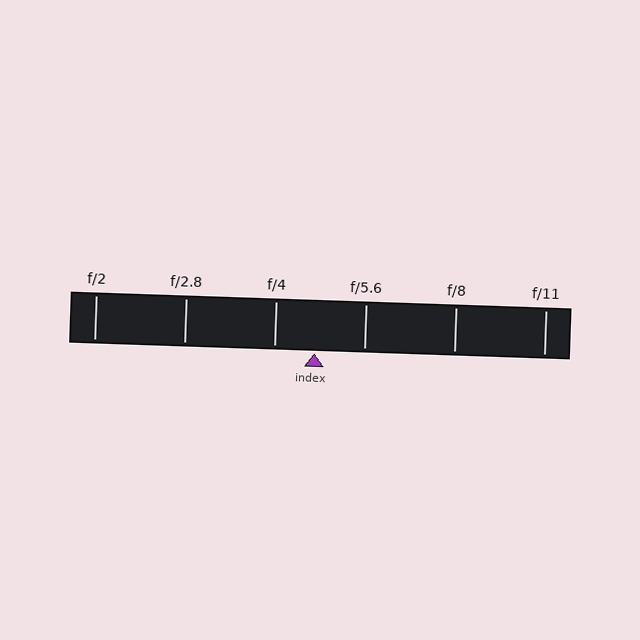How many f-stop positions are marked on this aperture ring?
There are 6 f-stop positions marked.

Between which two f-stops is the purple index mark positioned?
The index mark is between f/4 and f/5.6.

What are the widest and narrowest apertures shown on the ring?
The widest aperture shown is f/2 and the narrowest is f/11.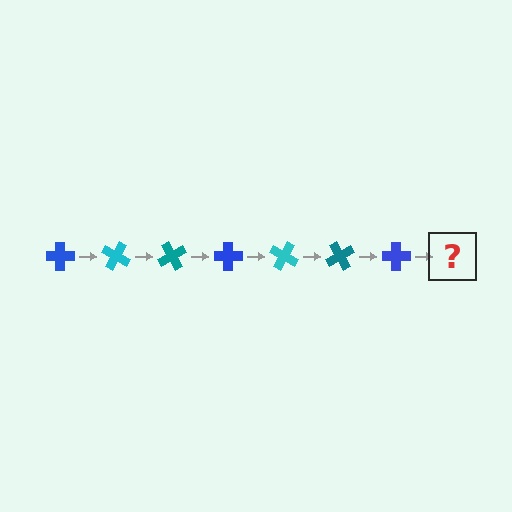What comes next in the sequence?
The next element should be a cyan cross, rotated 210 degrees from the start.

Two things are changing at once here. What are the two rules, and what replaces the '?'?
The two rules are that it rotates 30 degrees each step and the color cycles through blue, cyan, and teal. The '?' should be a cyan cross, rotated 210 degrees from the start.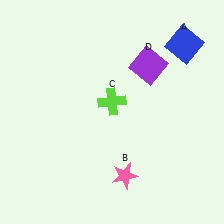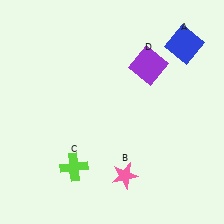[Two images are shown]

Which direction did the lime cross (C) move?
The lime cross (C) moved down.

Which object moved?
The lime cross (C) moved down.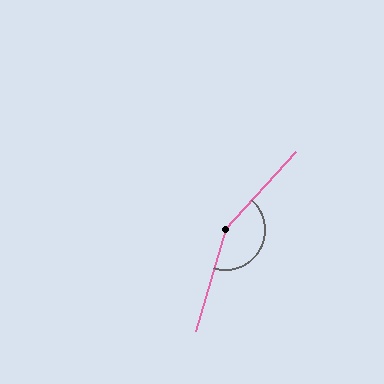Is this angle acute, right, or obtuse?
It is obtuse.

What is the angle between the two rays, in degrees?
Approximately 154 degrees.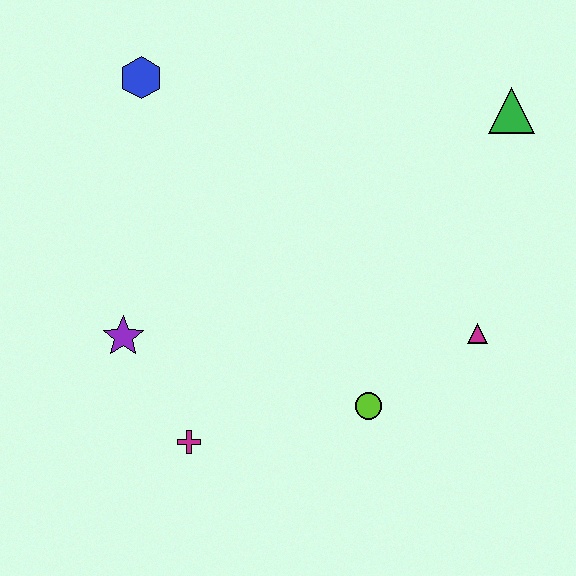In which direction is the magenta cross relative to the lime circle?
The magenta cross is to the left of the lime circle.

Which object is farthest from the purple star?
The green triangle is farthest from the purple star.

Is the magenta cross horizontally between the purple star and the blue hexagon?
No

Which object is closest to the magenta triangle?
The lime circle is closest to the magenta triangle.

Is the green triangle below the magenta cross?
No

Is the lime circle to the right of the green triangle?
No